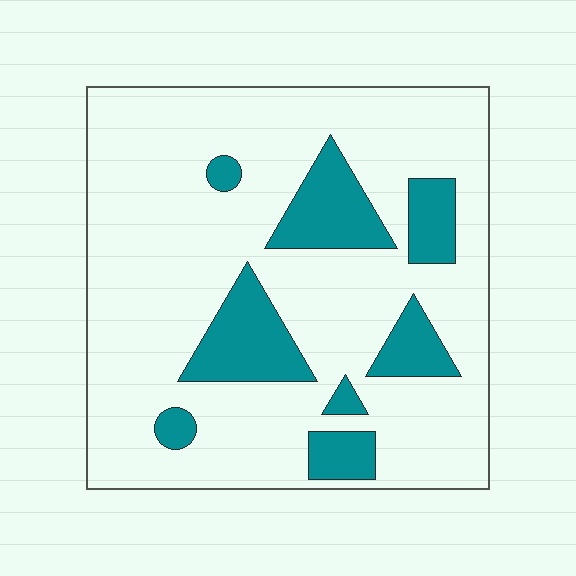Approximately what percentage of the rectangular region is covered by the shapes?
Approximately 20%.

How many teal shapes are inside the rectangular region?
8.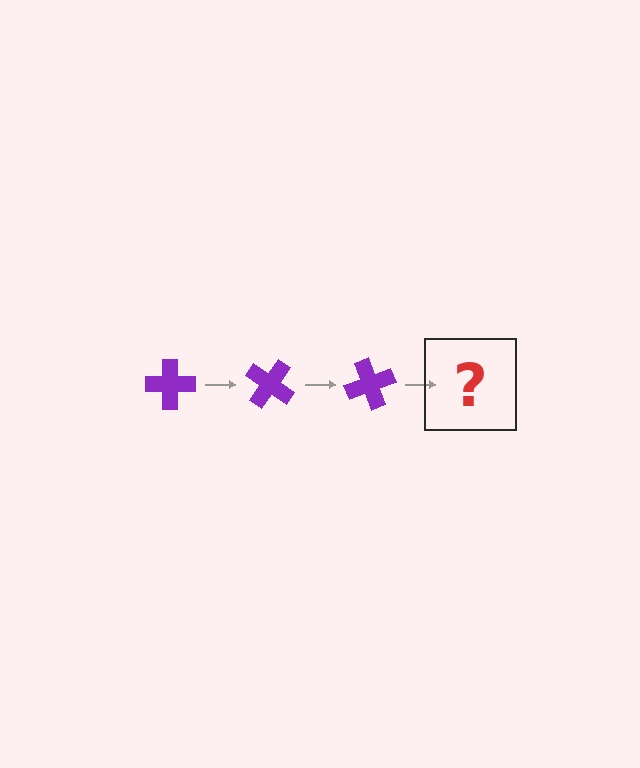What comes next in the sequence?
The next element should be a purple cross rotated 105 degrees.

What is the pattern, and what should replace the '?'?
The pattern is that the cross rotates 35 degrees each step. The '?' should be a purple cross rotated 105 degrees.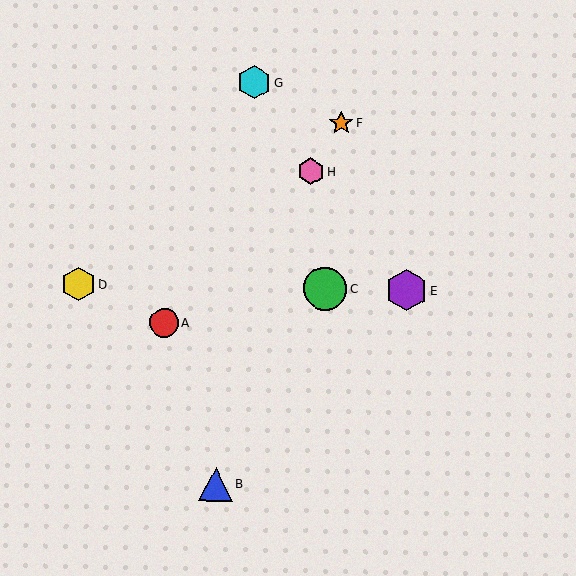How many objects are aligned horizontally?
3 objects (C, D, E) are aligned horizontally.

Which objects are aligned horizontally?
Objects C, D, E are aligned horizontally.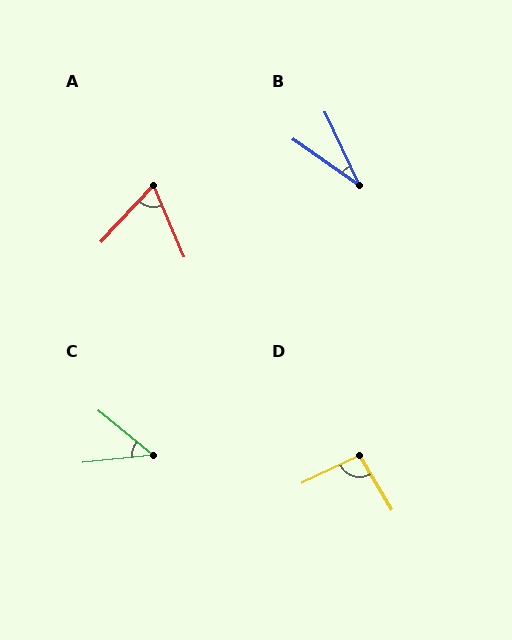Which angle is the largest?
D, at approximately 95 degrees.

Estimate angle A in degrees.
Approximately 66 degrees.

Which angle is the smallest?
B, at approximately 30 degrees.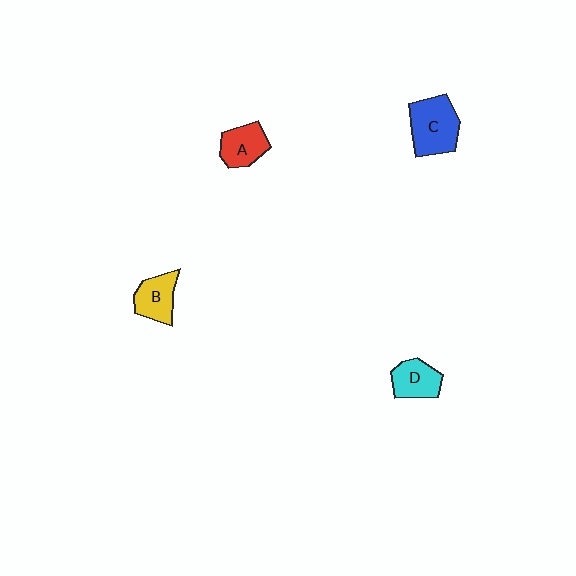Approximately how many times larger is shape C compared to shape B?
Approximately 1.5 times.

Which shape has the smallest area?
Shape D (cyan).